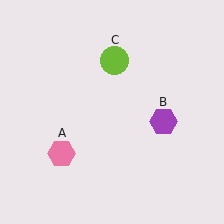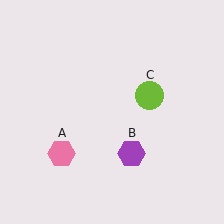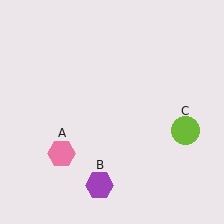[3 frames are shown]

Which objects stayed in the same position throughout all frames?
Pink hexagon (object A) remained stationary.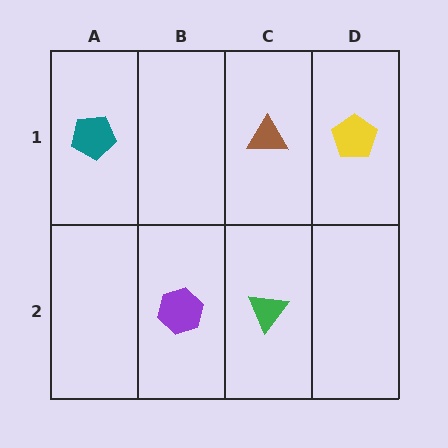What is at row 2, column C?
A green triangle.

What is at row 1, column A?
A teal pentagon.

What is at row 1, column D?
A yellow pentagon.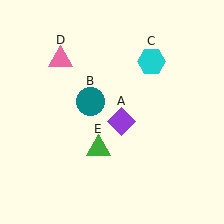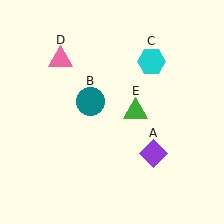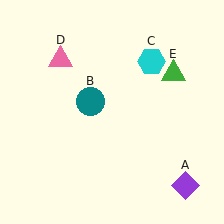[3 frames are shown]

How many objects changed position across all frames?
2 objects changed position: purple diamond (object A), green triangle (object E).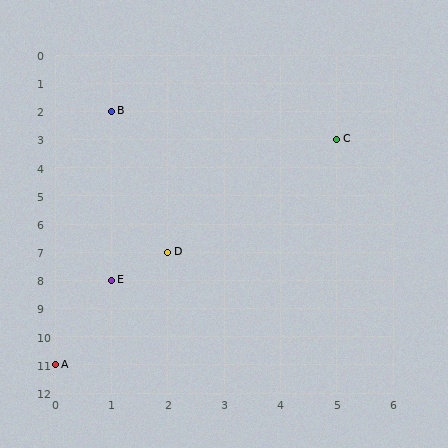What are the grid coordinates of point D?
Point D is at grid coordinates (2, 7).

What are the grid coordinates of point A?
Point A is at grid coordinates (0, 11).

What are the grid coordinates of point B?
Point B is at grid coordinates (1, 2).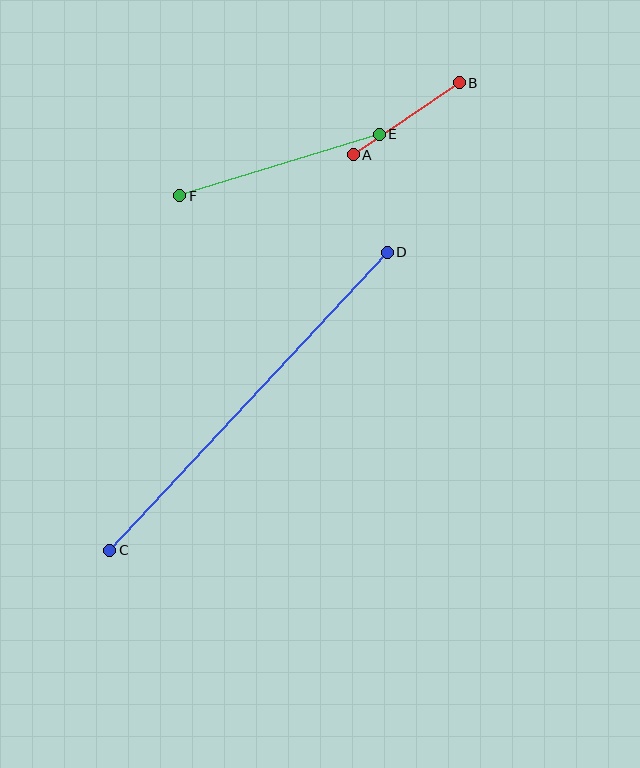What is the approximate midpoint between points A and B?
The midpoint is at approximately (406, 119) pixels.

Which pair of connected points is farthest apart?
Points C and D are farthest apart.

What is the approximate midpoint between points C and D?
The midpoint is at approximately (248, 401) pixels.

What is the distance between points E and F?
The distance is approximately 209 pixels.